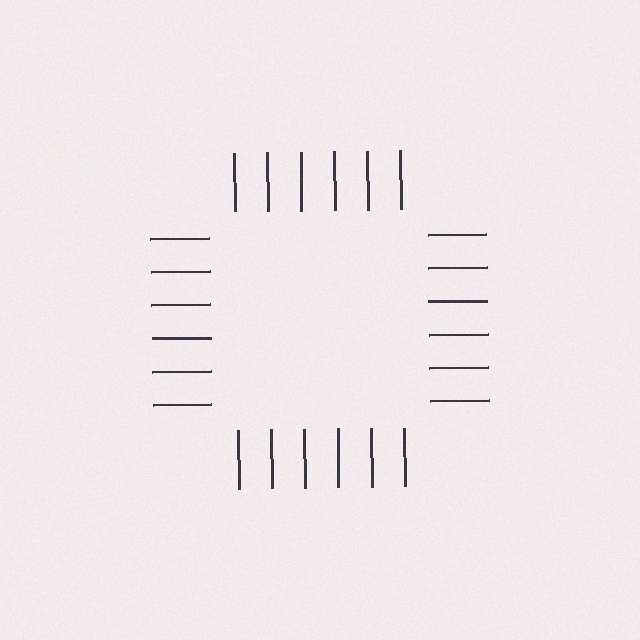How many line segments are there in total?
24 — 6 along each of the 4 edges.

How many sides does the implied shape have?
4 sides — the line-ends trace a square.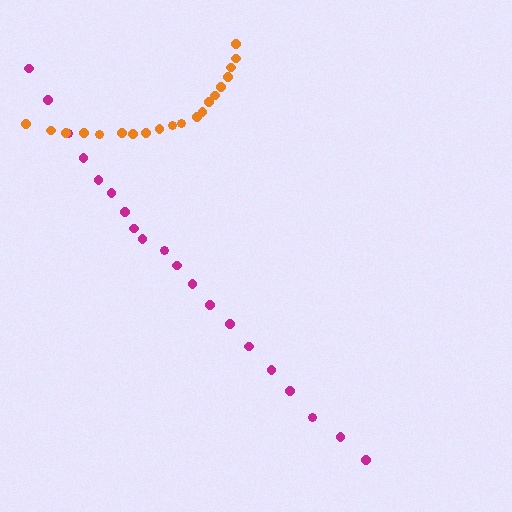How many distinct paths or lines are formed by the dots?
There are 2 distinct paths.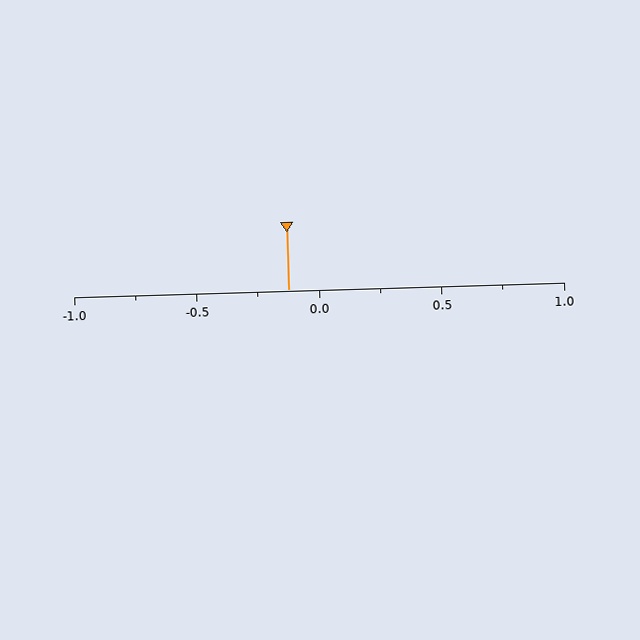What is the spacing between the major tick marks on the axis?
The major ticks are spaced 0.5 apart.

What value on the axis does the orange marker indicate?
The marker indicates approximately -0.12.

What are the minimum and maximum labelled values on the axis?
The axis runs from -1.0 to 1.0.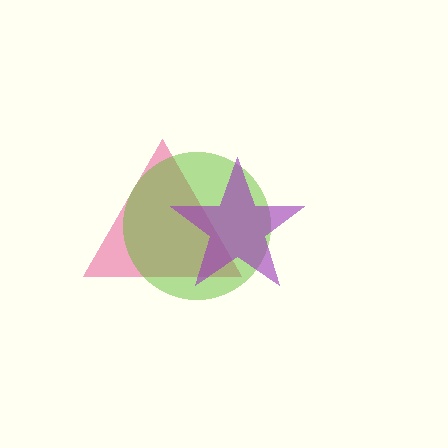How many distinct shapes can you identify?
There are 3 distinct shapes: a pink triangle, a lime circle, a purple star.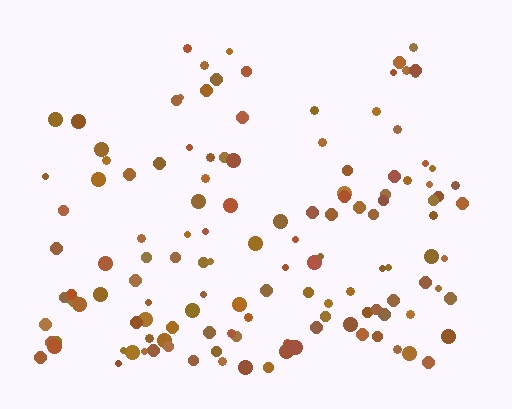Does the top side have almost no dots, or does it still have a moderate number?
Still a moderate number, just noticeably fewer than the bottom.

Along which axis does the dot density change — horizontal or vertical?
Vertical.